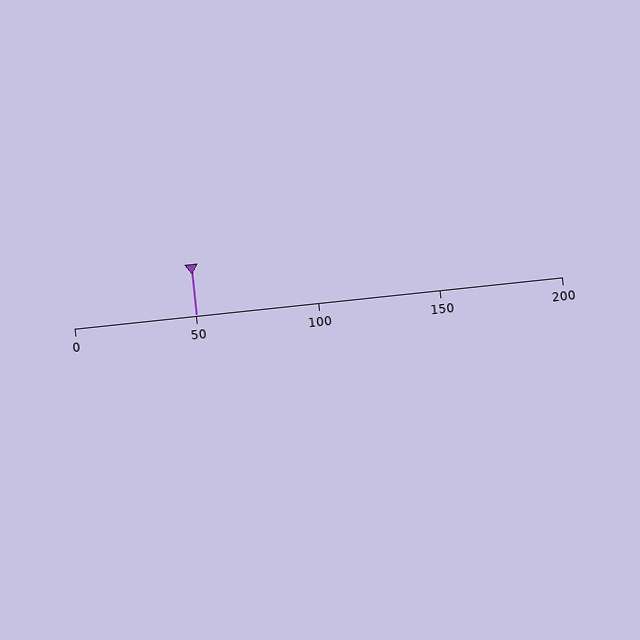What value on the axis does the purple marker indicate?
The marker indicates approximately 50.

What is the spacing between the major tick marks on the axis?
The major ticks are spaced 50 apart.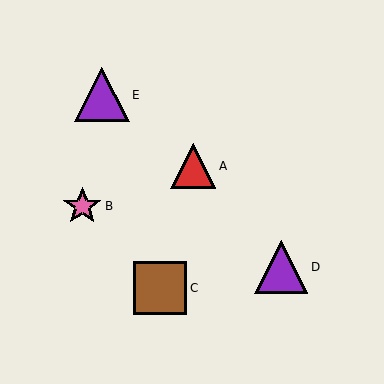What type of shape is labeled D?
Shape D is a purple triangle.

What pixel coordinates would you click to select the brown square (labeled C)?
Click at (160, 288) to select the brown square C.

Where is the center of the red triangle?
The center of the red triangle is at (193, 166).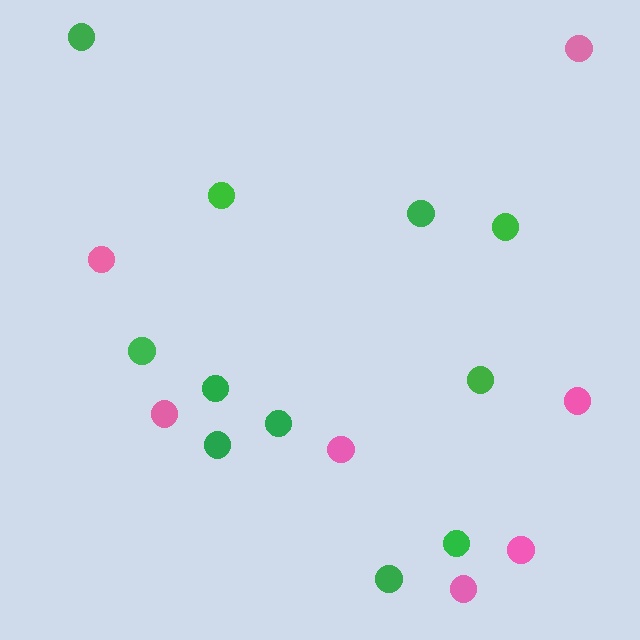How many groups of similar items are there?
There are 2 groups: one group of green circles (11) and one group of pink circles (7).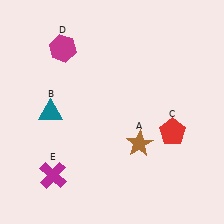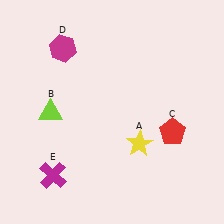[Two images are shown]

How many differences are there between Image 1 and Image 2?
There are 2 differences between the two images.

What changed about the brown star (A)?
In Image 1, A is brown. In Image 2, it changed to yellow.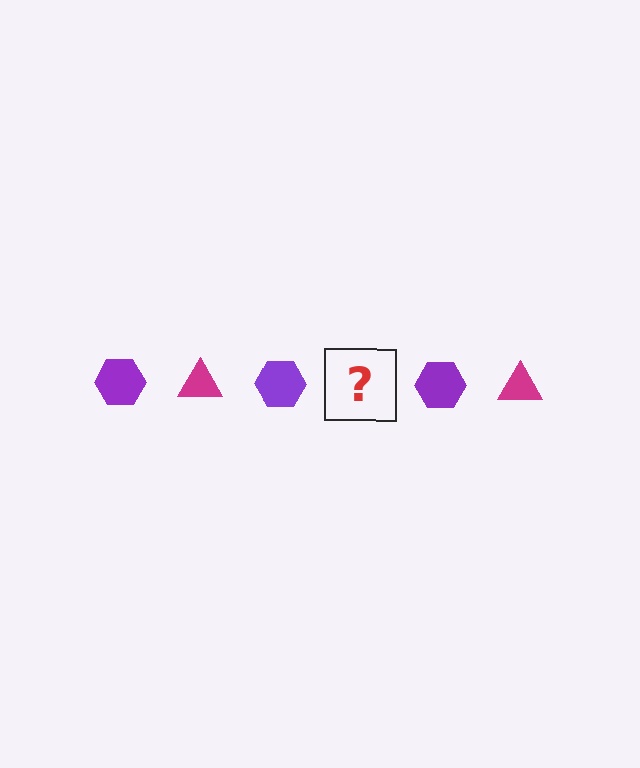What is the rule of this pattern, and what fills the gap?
The rule is that the pattern alternates between purple hexagon and magenta triangle. The gap should be filled with a magenta triangle.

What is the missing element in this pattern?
The missing element is a magenta triangle.